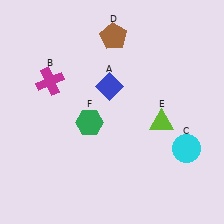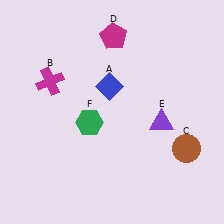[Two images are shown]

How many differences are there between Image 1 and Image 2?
There are 3 differences between the two images.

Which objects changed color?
C changed from cyan to brown. D changed from brown to magenta. E changed from lime to purple.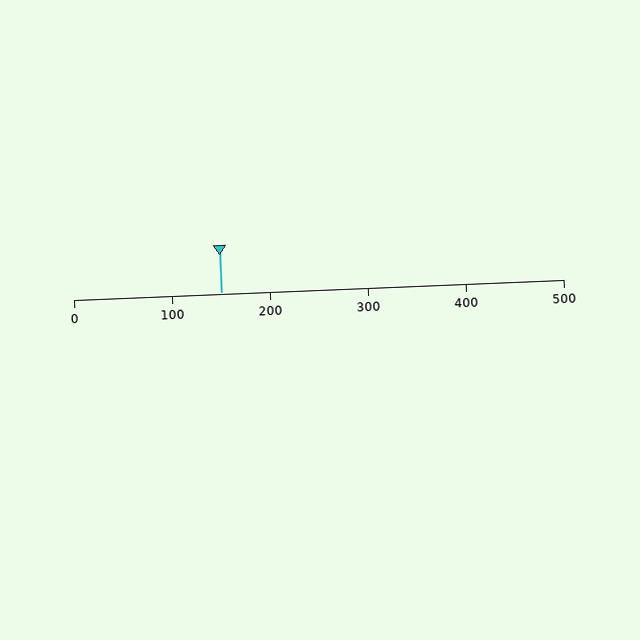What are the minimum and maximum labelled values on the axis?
The axis runs from 0 to 500.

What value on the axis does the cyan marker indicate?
The marker indicates approximately 150.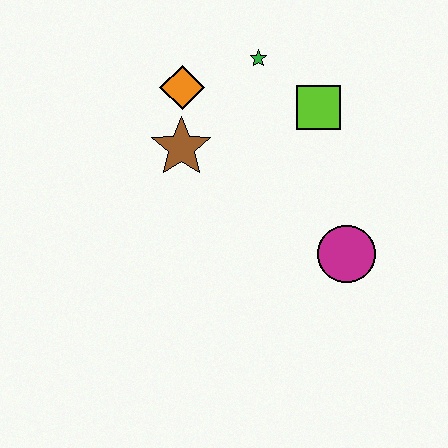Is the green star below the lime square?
No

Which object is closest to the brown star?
The orange diamond is closest to the brown star.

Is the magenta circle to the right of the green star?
Yes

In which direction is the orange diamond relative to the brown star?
The orange diamond is above the brown star.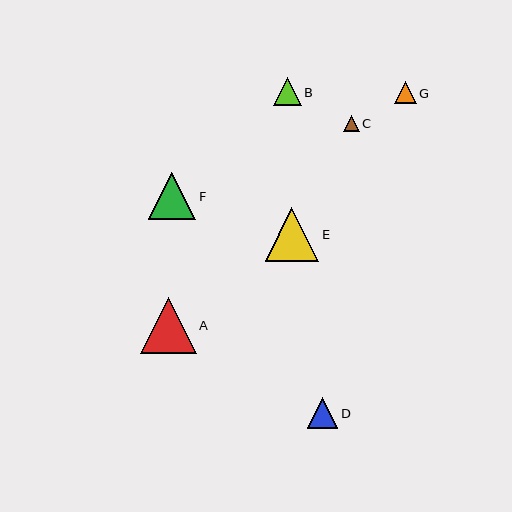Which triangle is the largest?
Triangle A is the largest with a size of approximately 56 pixels.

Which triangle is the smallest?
Triangle C is the smallest with a size of approximately 16 pixels.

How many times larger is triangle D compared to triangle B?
Triangle D is approximately 1.1 times the size of triangle B.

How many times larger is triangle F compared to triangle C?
Triangle F is approximately 3.0 times the size of triangle C.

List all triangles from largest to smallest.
From largest to smallest: A, E, F, D, B, G, C.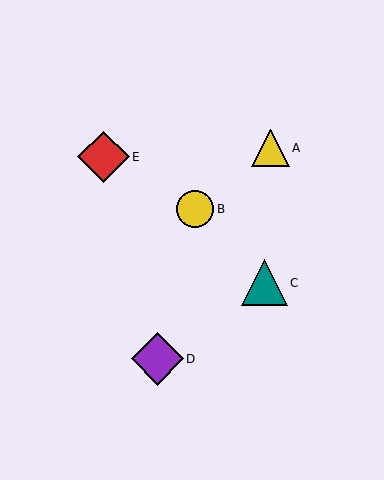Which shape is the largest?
The purple diamond (labeled D) is the largest.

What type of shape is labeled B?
Shape B is a yellow circle.